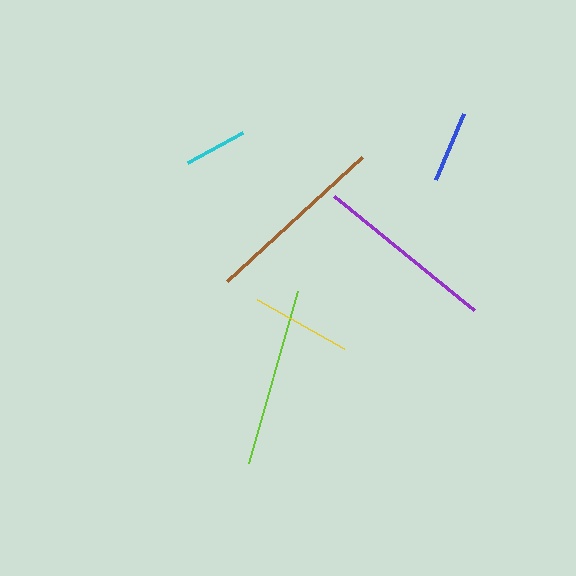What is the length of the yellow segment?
The yellow segment is approximately 100 pixels long.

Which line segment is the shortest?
The cyan line is the shortest at approximately 62 pixels.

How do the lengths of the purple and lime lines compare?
The purple and lime lines are approximately the same length.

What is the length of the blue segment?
The blue segment is approximately 72 pixels long.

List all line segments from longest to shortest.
From longest to shortest: brown, purple, lime, yellow, blue, cyan.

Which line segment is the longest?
The brown line is the longest at approximately 184 pixels.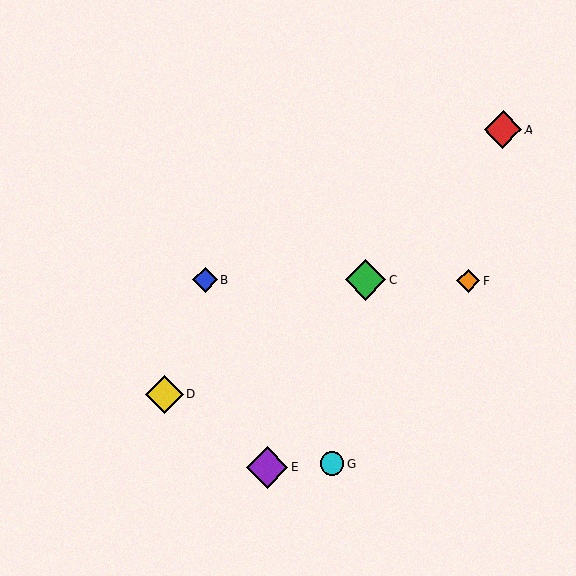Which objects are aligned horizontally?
Objects B, C, F are aligned horizontally.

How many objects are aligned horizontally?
3 objects (B, C, F) are aligned horizontally.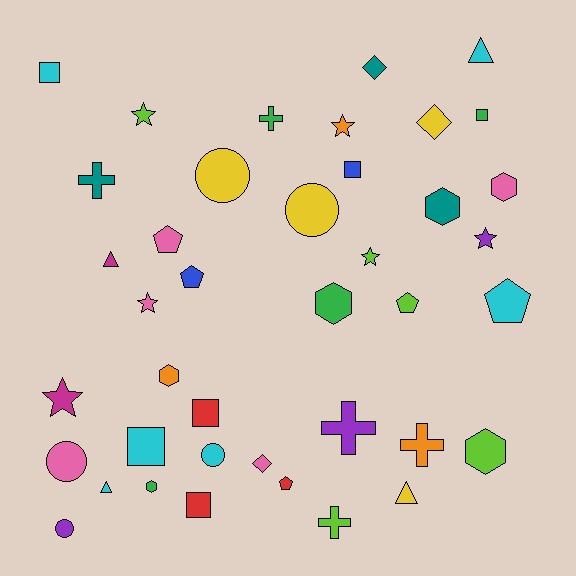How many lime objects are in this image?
There are 5 lime objects.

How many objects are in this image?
There are 40 objects.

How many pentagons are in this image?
There are 5 pentagons.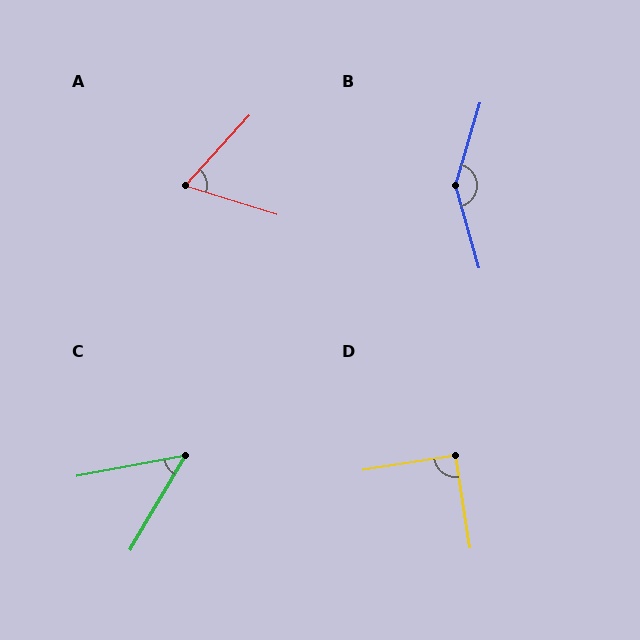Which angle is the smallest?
C, at approximately 48 degrees.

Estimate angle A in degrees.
Approximately 65 degrees.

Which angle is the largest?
B, at approximately 148 degrees.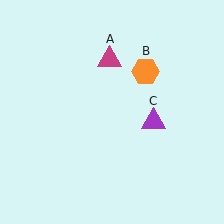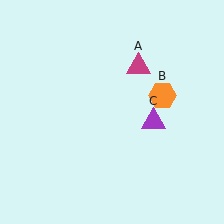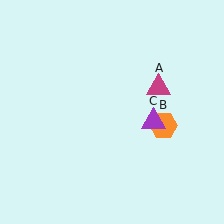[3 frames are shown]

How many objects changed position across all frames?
2 objects changed position: magenta triangle (object A), orange hexagon (object B).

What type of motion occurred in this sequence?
The magenta triangle (object A), orange hexagon (object B) rotated clockwise around the center of the scene.